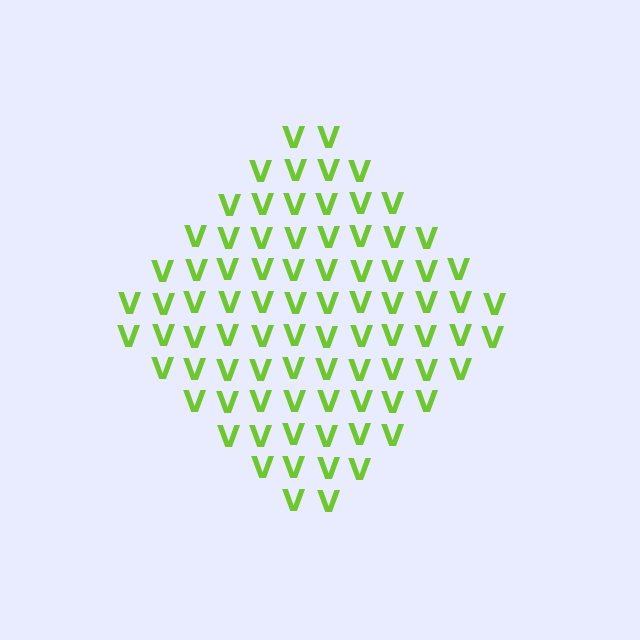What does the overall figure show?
The overall figure shows a diamond.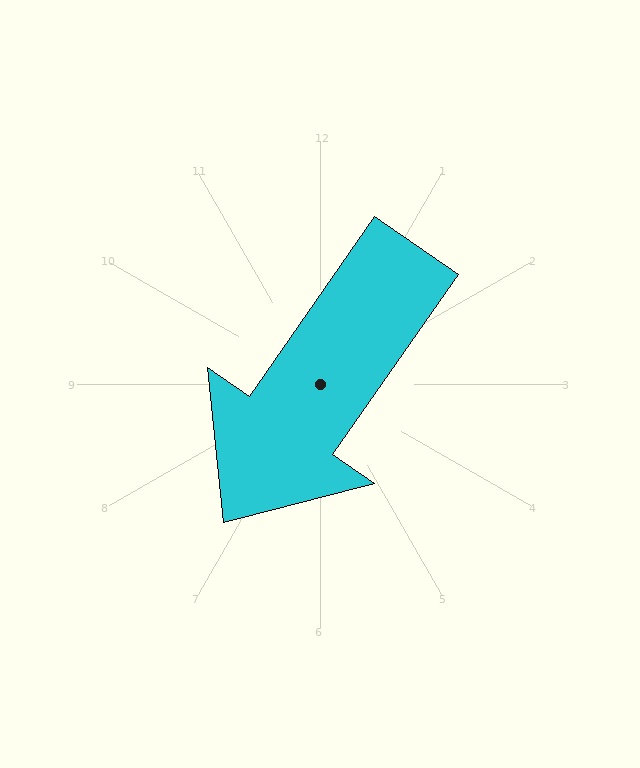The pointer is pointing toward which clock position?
Roughly 7 o'clock.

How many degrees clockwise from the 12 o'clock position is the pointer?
Approximately 215 degrees.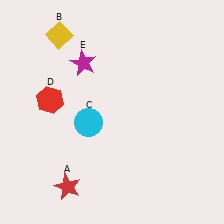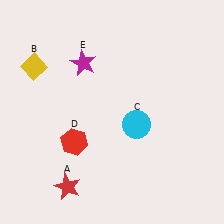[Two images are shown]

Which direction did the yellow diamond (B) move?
The yellow diamond (B) moved down.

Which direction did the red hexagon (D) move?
The red hexagon (D) moved down.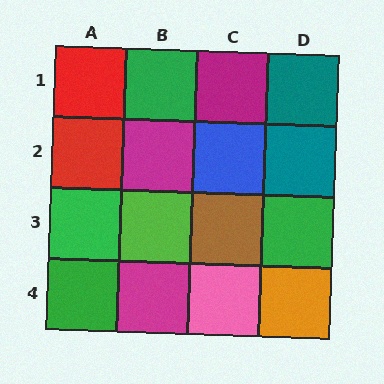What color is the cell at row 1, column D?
Teal.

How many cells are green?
4 cells are green.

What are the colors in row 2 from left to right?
Red, magenta, blue, teal.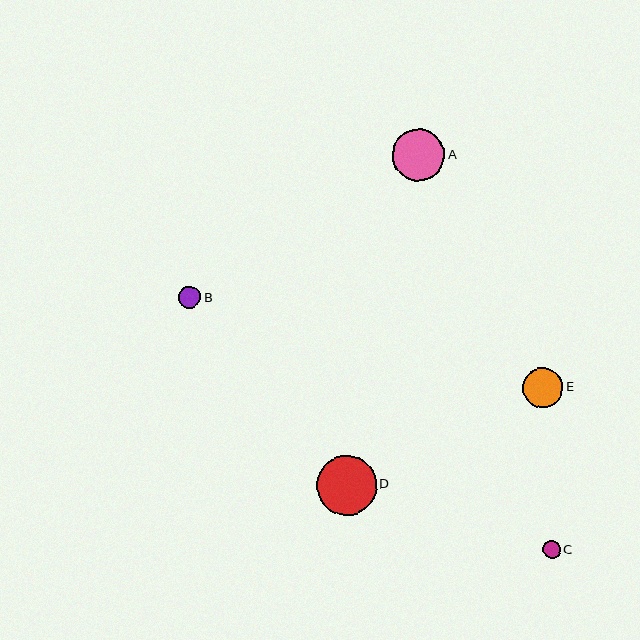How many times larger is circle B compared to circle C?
Circle B is approximately 1.3 times the size of circle C.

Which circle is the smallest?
Circle C is the smallest with a size of approximately 18 pixels.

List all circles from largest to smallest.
From largest to smallest: D, A, E, B, C.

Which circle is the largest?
Circle D is the largest with a size of approximately 60 pixels.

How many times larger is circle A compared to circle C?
Circle A is approximately 2.9 times the size of circle C.